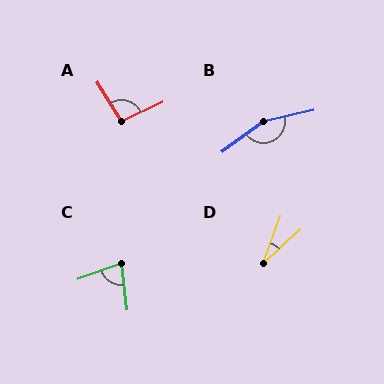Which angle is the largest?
B, at approximately 156 degrees.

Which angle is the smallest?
D, at approximately 26 degrees.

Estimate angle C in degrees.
Approximately 78 degrees.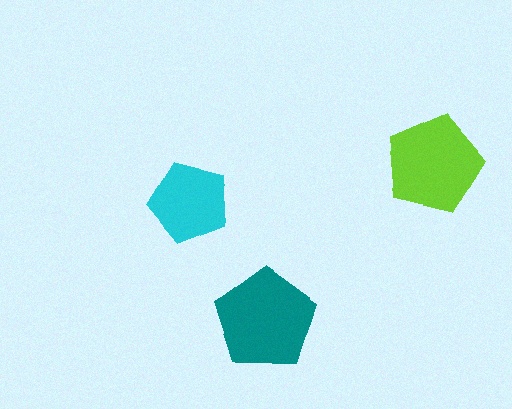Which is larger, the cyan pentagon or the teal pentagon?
The teal one.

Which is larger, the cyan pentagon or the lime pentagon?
The lime one.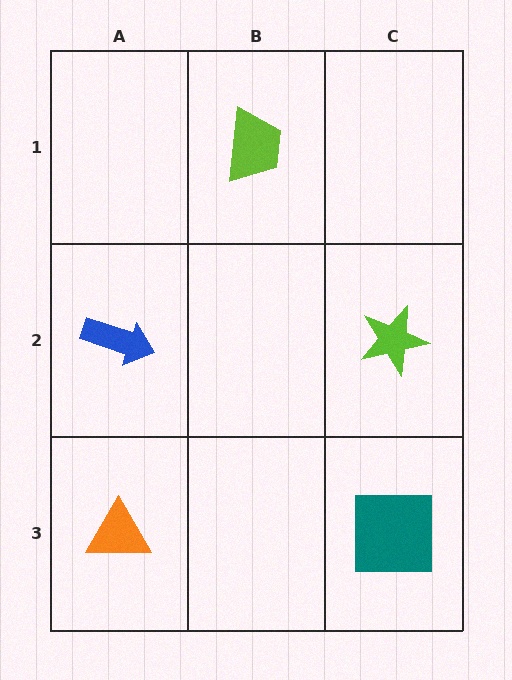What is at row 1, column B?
A lime trapezoid.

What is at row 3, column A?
An orange triangle.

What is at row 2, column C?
A lime star.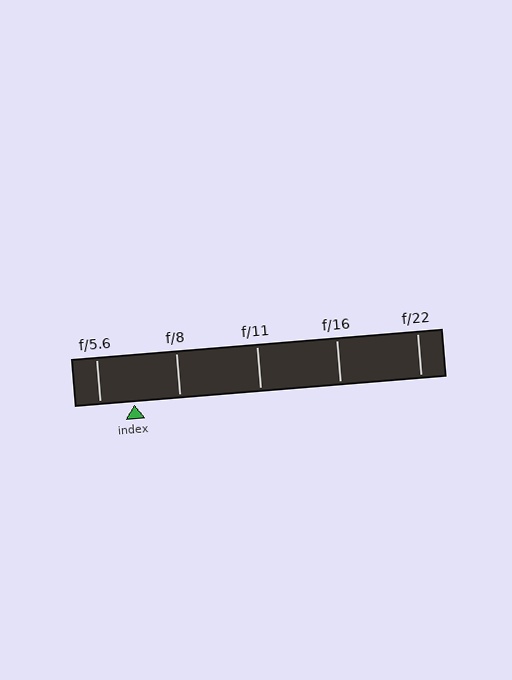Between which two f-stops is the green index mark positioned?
The index mark is between f/5.6 and f/8.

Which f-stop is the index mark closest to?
The index mark is closest to f/5.6.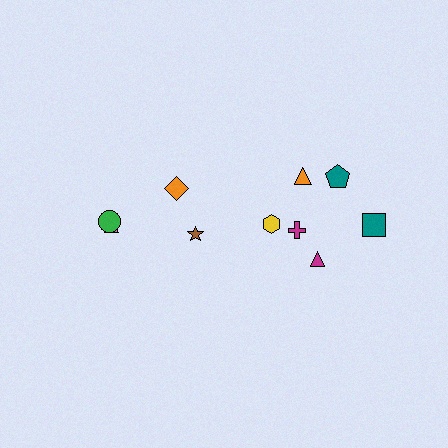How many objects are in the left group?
There are 4 objects.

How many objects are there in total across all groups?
There are 10 objects.